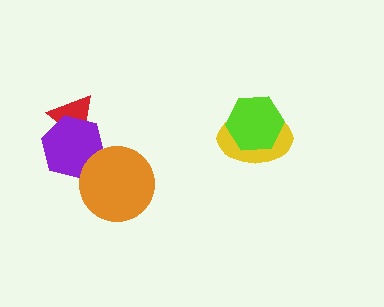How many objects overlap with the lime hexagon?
1 object overlaps with the lime hexagon.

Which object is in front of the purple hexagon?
The orange circle is in front of the purple hexagon.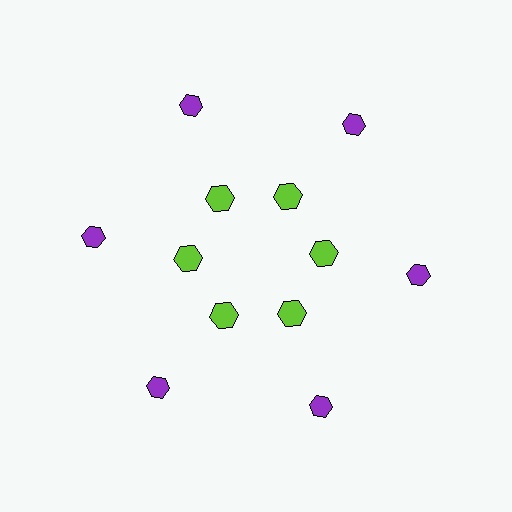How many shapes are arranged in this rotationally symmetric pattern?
There are 12 shapes, arranged in 6 groups of 2.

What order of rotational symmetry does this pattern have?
This pattern has 6-fold rotational symmetry.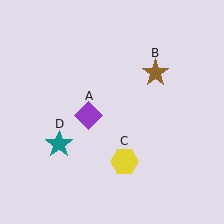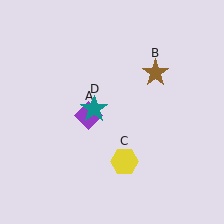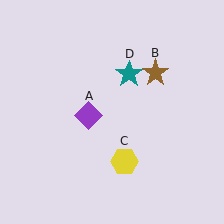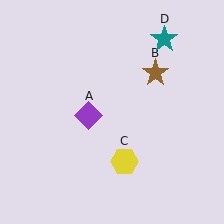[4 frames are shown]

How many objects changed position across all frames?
1 object changed position: teal star (object D).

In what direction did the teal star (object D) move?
The teal star (object D) moved up and to the right.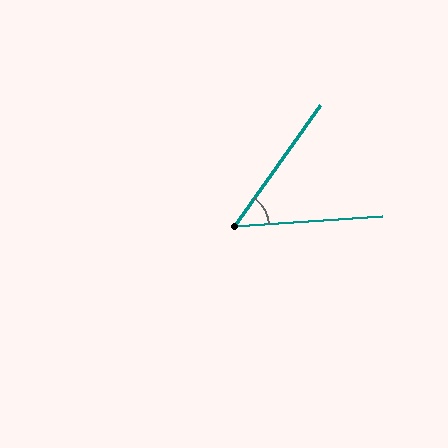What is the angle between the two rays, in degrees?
Approximately 51 degrees.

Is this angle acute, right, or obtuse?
It is acute.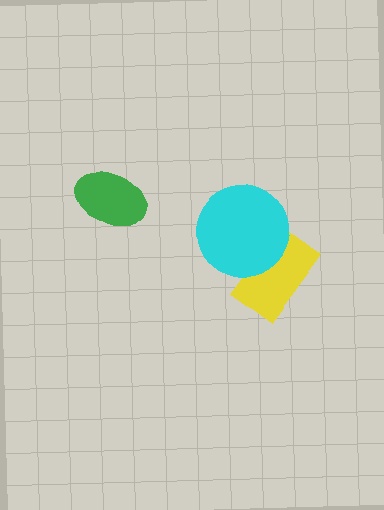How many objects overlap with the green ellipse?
0 objects overlap with the green ellipse.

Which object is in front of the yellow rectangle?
The cyan circle is in front of the yellow rectangle.